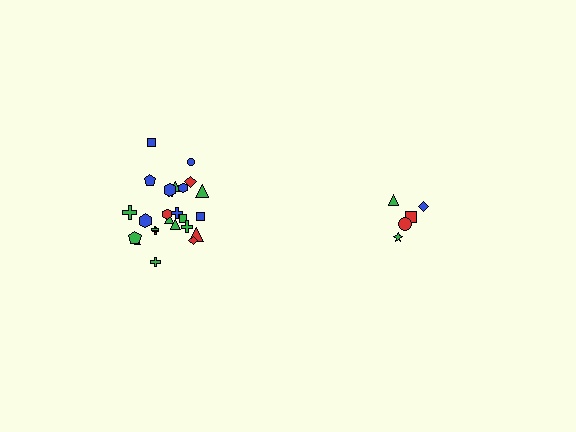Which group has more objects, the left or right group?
The left group.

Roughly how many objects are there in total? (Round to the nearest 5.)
Roughly 30 objects in total.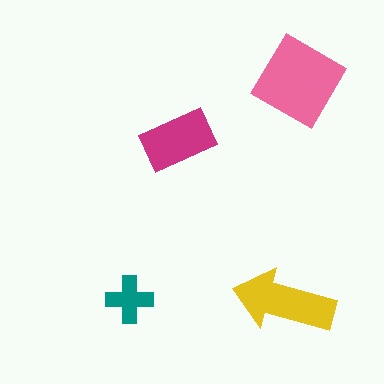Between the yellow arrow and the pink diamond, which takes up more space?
The pink diamond.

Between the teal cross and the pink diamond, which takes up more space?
The pink diamond.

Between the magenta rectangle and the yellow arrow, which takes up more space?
The yellow arrow.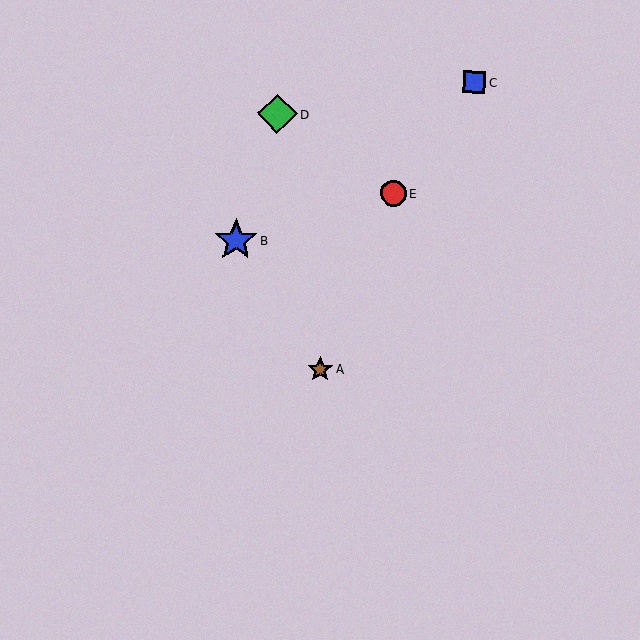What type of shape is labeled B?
Shape B is a blue star.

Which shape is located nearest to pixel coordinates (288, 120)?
The green diamond (labeled D) at (277, 114) is nearest to that location.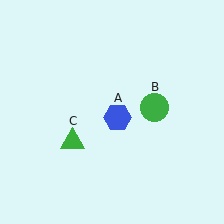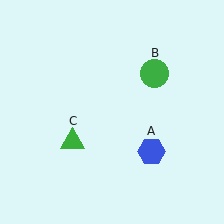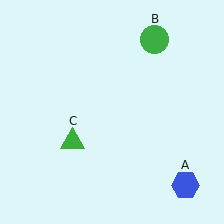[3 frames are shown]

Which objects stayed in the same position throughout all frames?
Green triangle (object C) remained stationary.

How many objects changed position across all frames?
2 objects changed position: blue hexagon (object A), green circle (object B).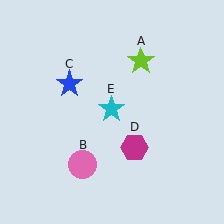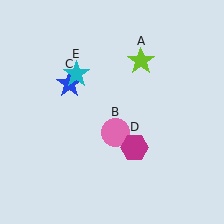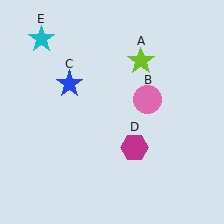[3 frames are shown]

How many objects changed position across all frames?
2 objects changed position: pink circle (object B), cyan star (object E).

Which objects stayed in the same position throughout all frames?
Lime star (object A) and blue star (object C) and magenta hexagon (object D) remained stationary.